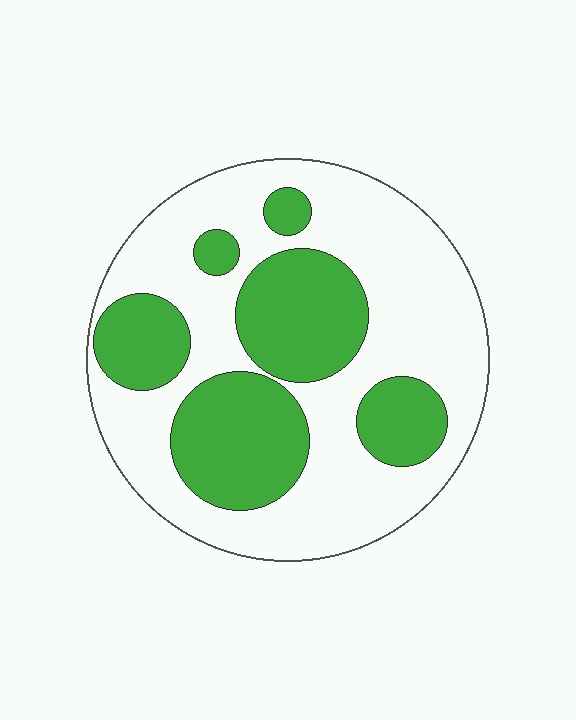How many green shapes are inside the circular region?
6.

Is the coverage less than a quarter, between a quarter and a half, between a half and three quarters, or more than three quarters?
Between a quarter and a half.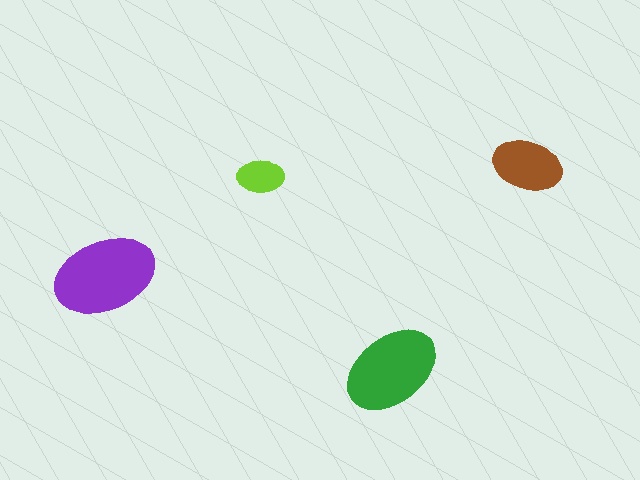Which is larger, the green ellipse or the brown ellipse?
The green one.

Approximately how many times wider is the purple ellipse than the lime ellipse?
About 2 times wider.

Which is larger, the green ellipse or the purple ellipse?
The purple one.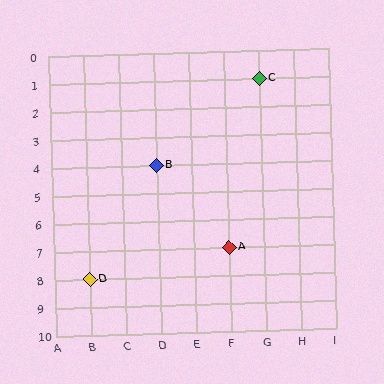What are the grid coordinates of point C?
Point C is at grid coordinates (G, 1).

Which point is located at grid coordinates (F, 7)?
Point A is at (F, 7).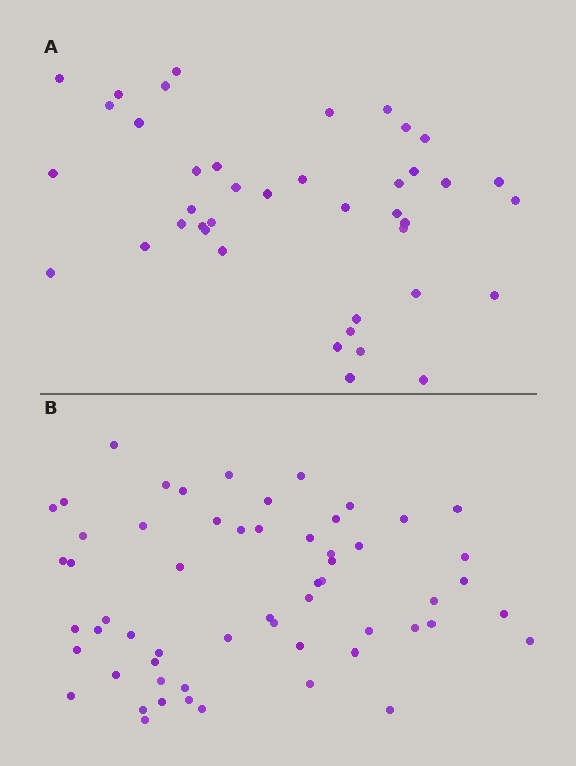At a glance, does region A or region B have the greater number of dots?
Region B (the bottom region) has more dots.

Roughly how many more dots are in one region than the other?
Region B has approximately 15 more dots than region A.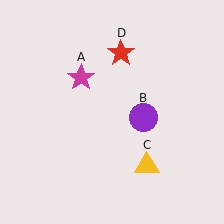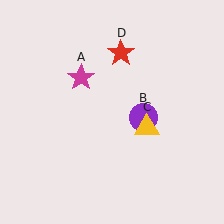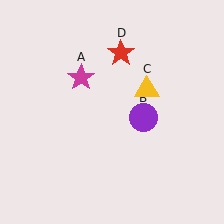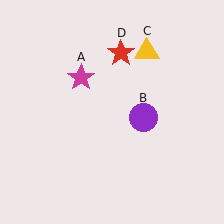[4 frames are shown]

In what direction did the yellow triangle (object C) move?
The yellow triangle (object C) moved up.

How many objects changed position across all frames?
1 object changed position: yellow triangle (object C).